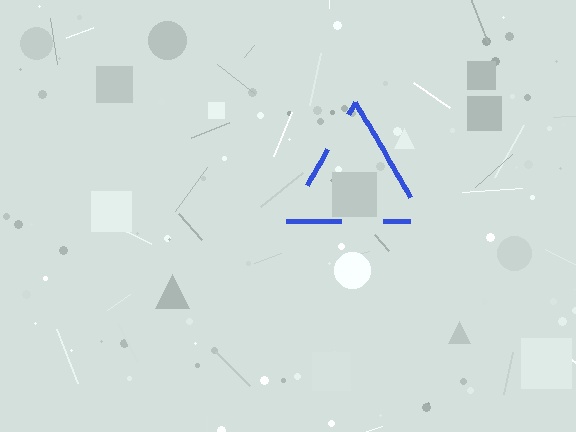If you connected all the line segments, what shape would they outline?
They would outline a triangle.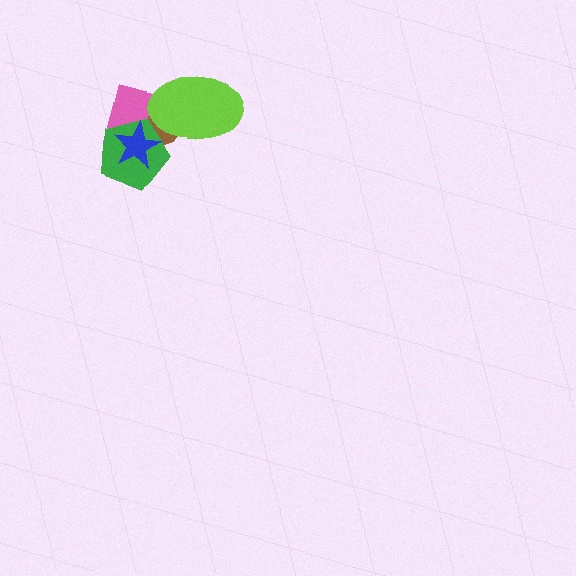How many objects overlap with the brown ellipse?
4 objects overlap with the brown ellipse.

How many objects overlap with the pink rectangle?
4 objects overlap with the pink rectangle.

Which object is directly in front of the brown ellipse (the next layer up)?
The pink rectangle is directly in front of the brown ellipse.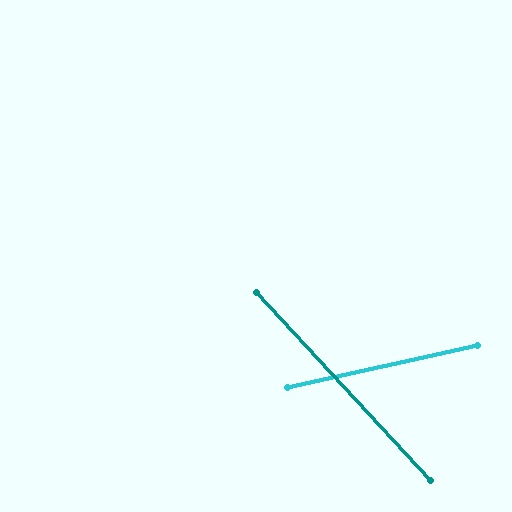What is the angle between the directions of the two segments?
Approximately 60 degrees.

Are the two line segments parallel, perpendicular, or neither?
Neither parallel nor perpendicular — they differ by about 60°.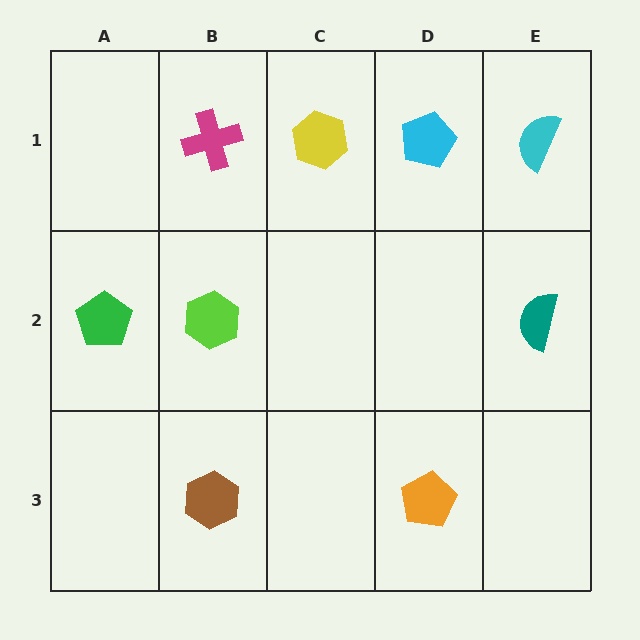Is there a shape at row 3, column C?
No, that cell is empty.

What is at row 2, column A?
A green pentagon.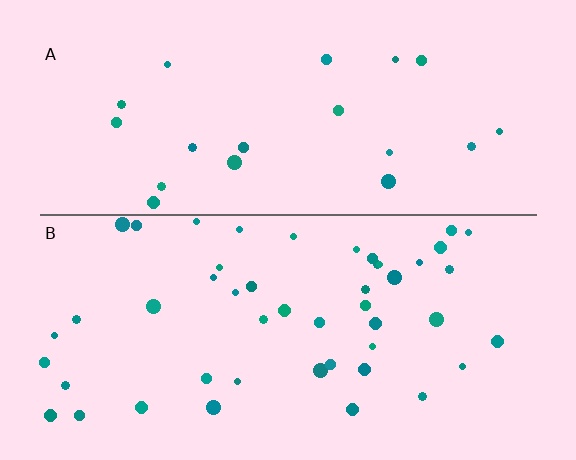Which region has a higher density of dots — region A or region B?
B (the bottom).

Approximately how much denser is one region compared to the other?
Approximately 2.4× — region B over region A.